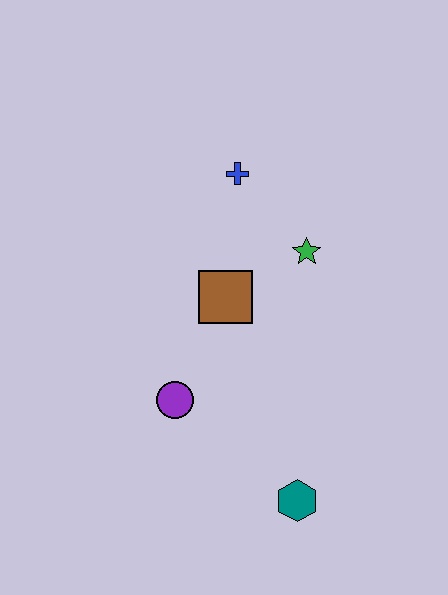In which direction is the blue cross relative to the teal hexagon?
The blue cross is above the teal hexagon.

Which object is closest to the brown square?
The green star is closest to the brown square.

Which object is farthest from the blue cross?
The teal hexagon is farthest from the blue cross.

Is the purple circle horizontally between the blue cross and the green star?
No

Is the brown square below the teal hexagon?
No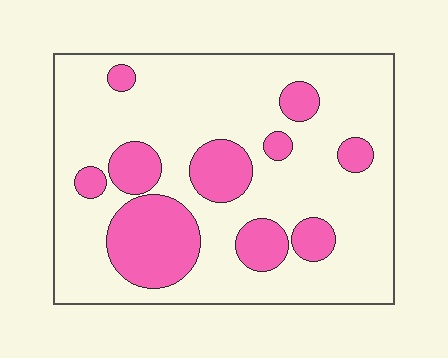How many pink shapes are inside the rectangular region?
10.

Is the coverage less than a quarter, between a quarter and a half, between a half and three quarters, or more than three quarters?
Less than a quarter.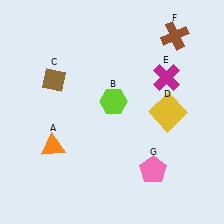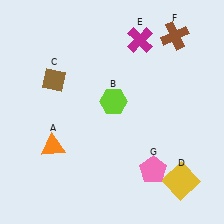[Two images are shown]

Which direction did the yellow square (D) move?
The yellow square (D) moved down.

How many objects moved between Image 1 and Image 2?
2 objects moved between the two images.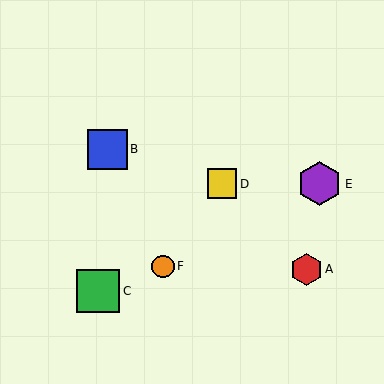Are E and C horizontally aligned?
No, E is at y≈184 and C is at y≈291.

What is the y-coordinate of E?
Object E is at y≈184.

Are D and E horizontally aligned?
Yes, both are at y≈184.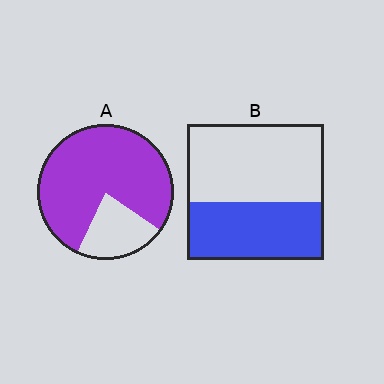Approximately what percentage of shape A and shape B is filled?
A is approximately 80% and B is approximately 45%.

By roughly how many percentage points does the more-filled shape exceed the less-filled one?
By roughly 35 percentage points (A over B).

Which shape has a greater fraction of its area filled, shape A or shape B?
Shape A.